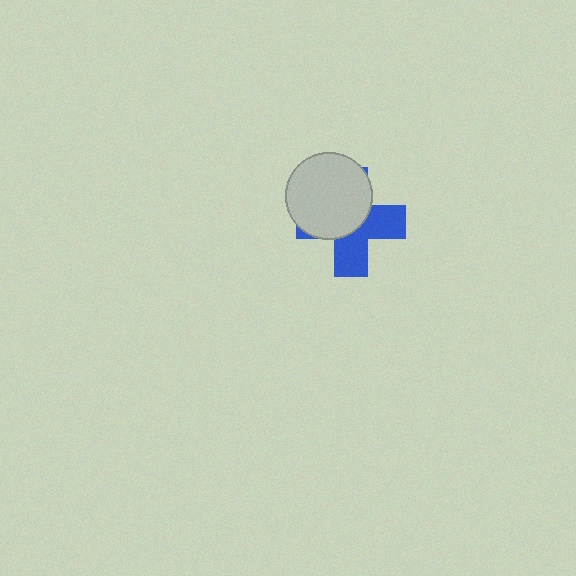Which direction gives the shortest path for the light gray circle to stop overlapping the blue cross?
Moving toward the upper-left gives the shortest separation.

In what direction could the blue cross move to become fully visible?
The blue cross could move toward the lower-right. That would shift it out from behind the light gray circle entirely.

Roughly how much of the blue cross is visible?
About half of it is visible (roughly 47%).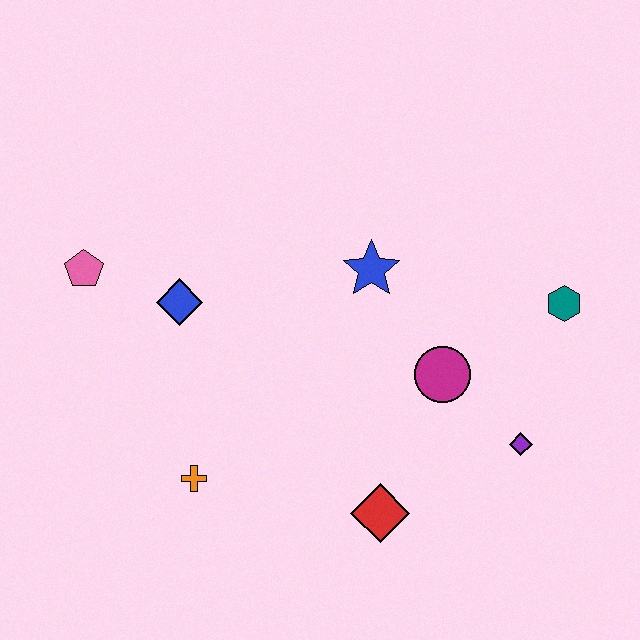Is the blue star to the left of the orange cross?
No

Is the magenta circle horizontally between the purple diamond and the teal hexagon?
No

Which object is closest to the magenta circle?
The purple diamond is closest to the magenta circle.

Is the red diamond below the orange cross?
Yes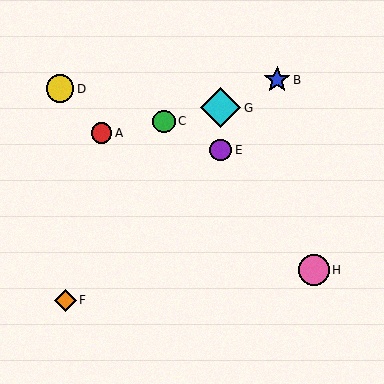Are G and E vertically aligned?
Yes, both are at x≈221.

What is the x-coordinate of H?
Object H is at x≈314.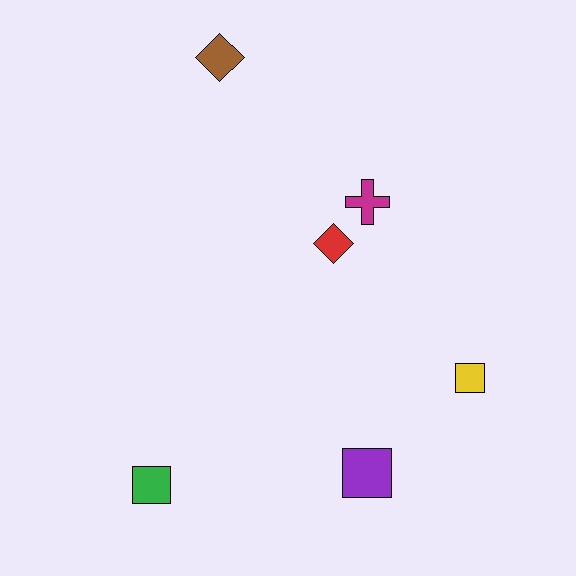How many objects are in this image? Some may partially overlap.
There are 6 objects.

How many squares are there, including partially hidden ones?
There are 3 squares.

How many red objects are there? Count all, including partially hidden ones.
There is 1 red object.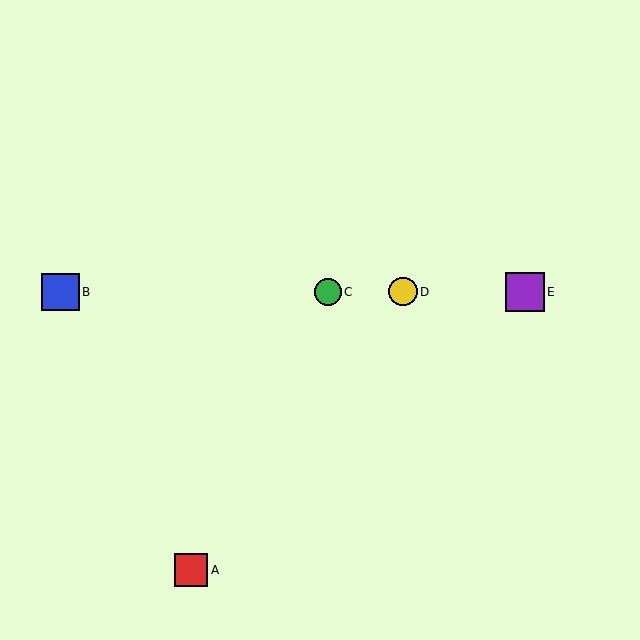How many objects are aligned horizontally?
4 objects (B, C, D, E) are aligned horizontally.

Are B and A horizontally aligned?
No, B is at y≈292 and A is at y≈570.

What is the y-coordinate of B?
Object B is at y≈292.